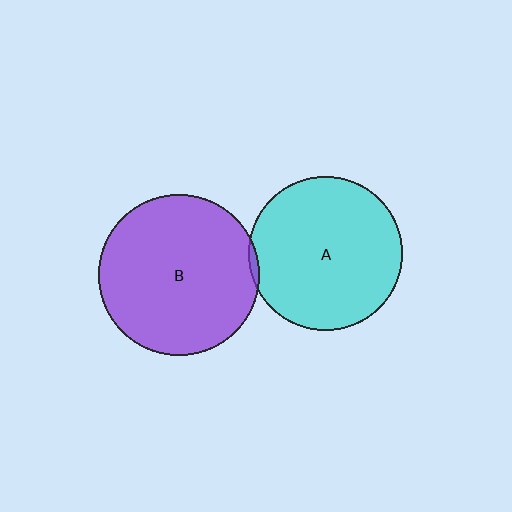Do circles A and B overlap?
Yes.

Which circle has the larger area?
Circle B (purple).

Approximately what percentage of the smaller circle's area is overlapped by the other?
Approximately 5%.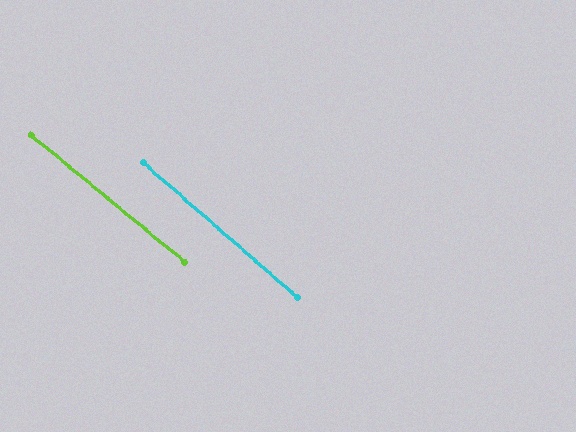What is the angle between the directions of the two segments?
Approximately 2 degrees.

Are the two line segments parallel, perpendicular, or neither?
Parallel — their directions differ by only 1.5°.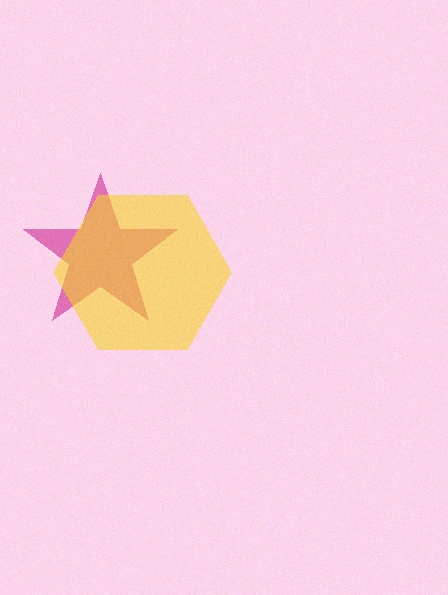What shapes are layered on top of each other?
The layered shapes are: a magenta star, a yellow hexagon.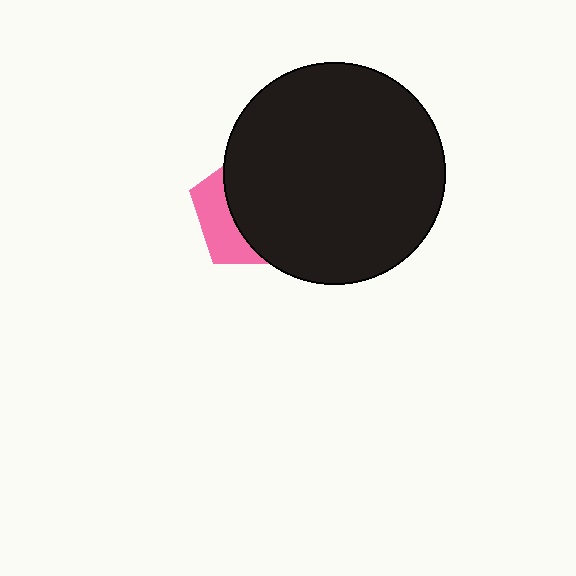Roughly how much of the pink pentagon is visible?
A small part of it is visible (roughly 32%).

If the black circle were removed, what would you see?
You would see the complete pink pentagon.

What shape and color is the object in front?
The object in front is a black circle.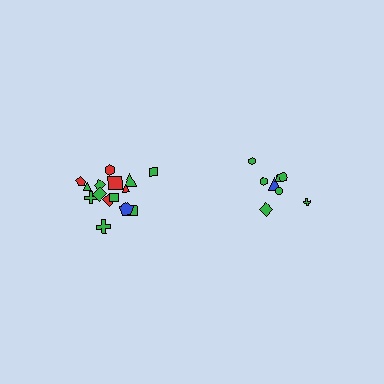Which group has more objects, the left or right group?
The left group.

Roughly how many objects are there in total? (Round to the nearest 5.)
Roughly 25 objects in total.